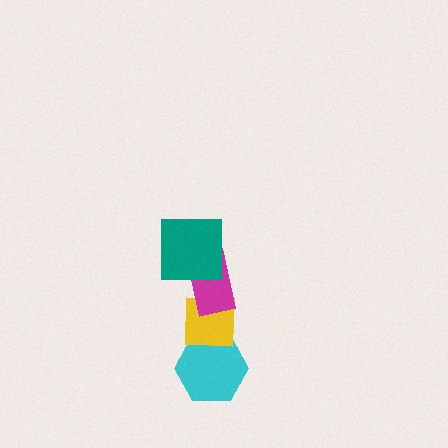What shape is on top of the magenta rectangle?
The teal square is on top of the magenta rectangle.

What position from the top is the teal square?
The teal square is 1st from the top.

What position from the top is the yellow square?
The yellow square is 3rd from the top.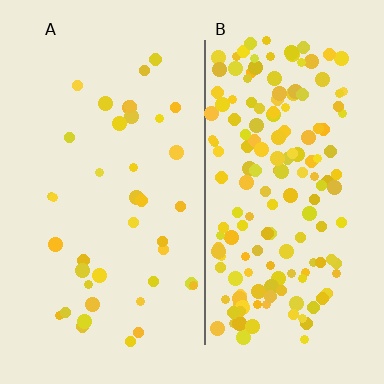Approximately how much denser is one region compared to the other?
Approximately 4.3× — region B over region A.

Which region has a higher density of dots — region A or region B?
B (the right).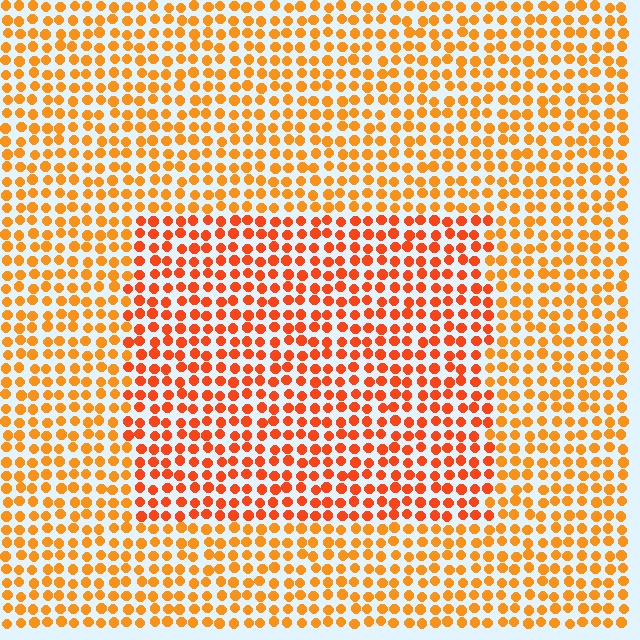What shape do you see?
I see a rectangle.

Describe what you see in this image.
The image is filled with small orange elements in a uniform arrangement. A rectangle-shaped region is visible where the elements are tinted to a slightly different hue, forming a subtle color boundary.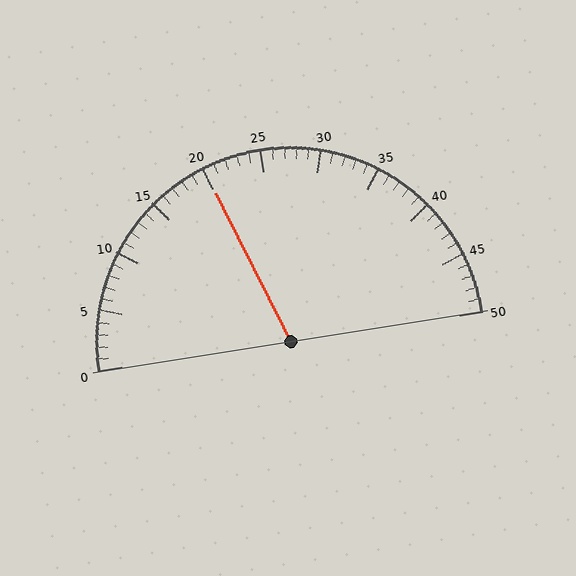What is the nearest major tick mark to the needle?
The nearest major tick mark is 20.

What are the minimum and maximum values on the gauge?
The gauge ranges from 0 to 50.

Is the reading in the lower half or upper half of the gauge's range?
The reading is in the lower half of the range (0 to 50).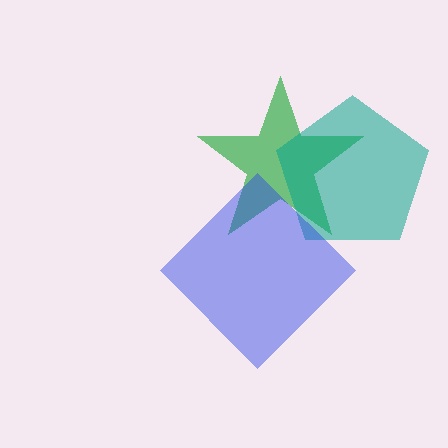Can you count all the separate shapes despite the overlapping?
Yes, there are 3 separate shapes.